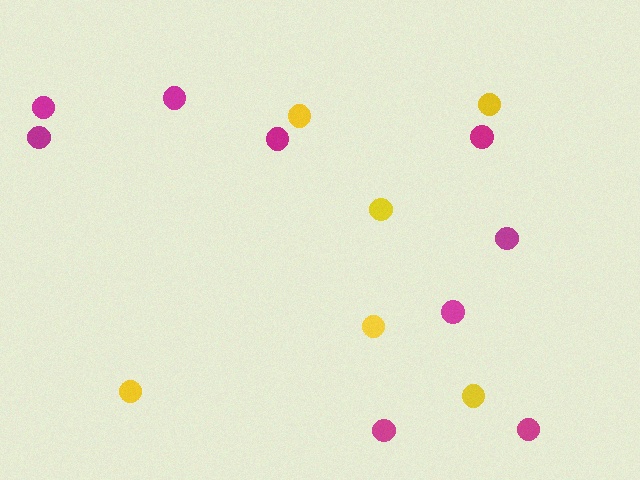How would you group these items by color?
There are 2 groups: one group of yellow circles (6) and one group of magenta circles (9).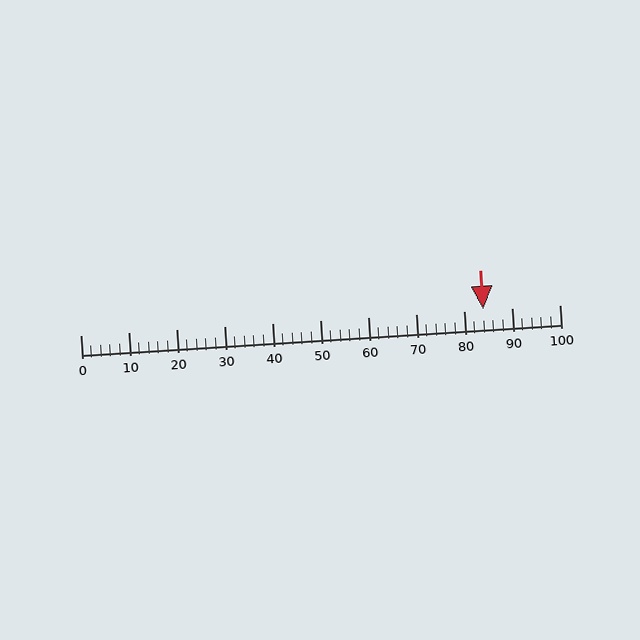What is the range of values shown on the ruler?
The ruler shows values from 0 to 100.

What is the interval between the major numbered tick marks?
The major tick marks are spaced 10 units apart.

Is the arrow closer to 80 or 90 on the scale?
The arrow is closer to 80.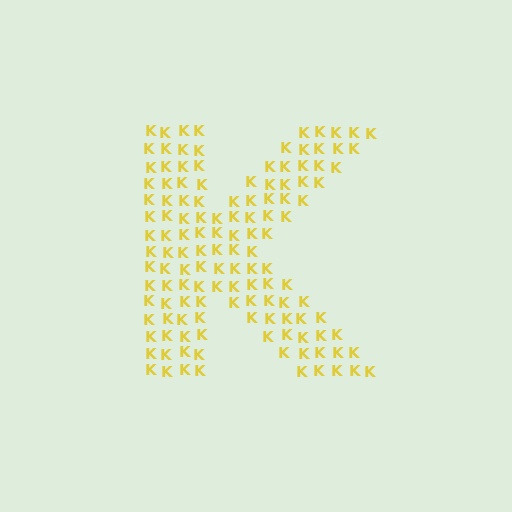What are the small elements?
The small elements are letter K's.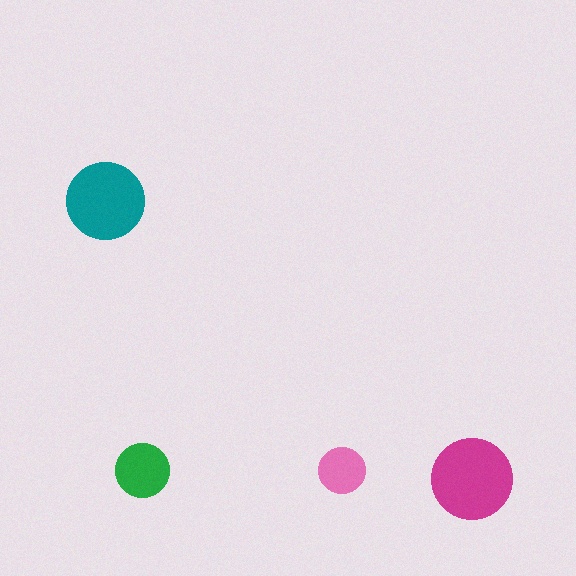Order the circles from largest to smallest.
the magenta one, the teal one, the green one, the pink one.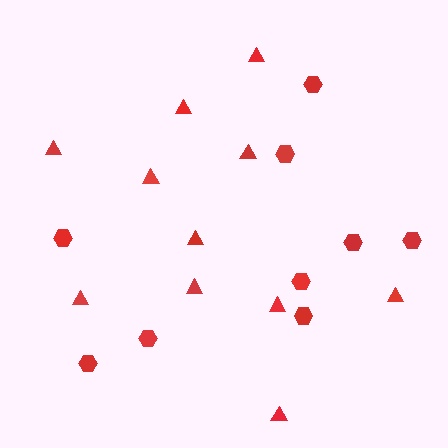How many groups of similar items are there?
There are 2 groups: one group of triangles (11) and one group of hexagons (9).